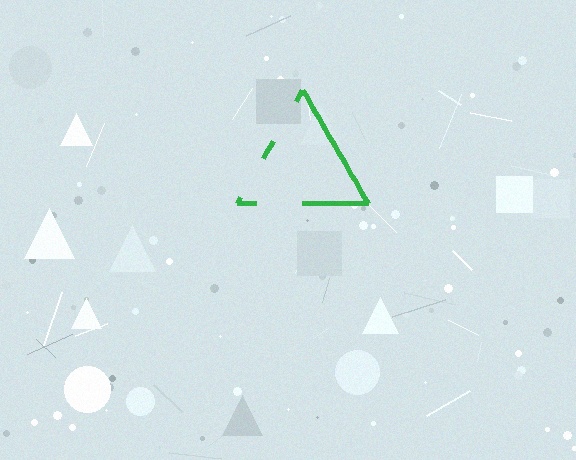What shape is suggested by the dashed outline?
The dashed outline suggests a triangle.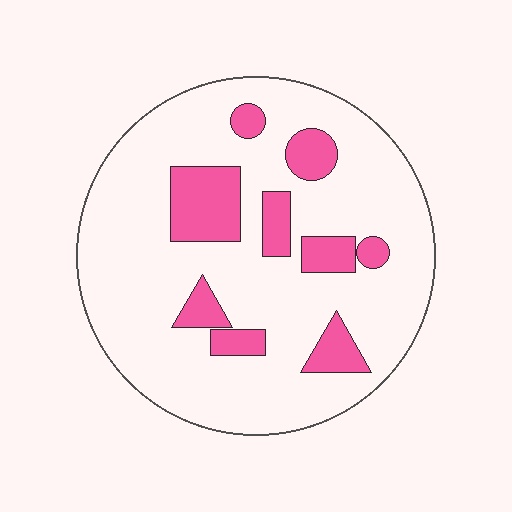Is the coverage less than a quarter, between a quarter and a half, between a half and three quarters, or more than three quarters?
Less than a quarter.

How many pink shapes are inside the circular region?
9.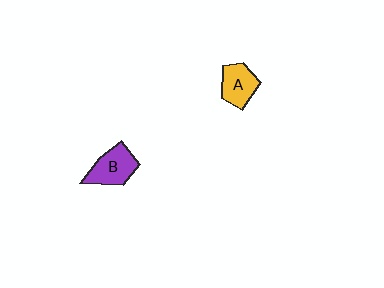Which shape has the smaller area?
Shape A (yellow).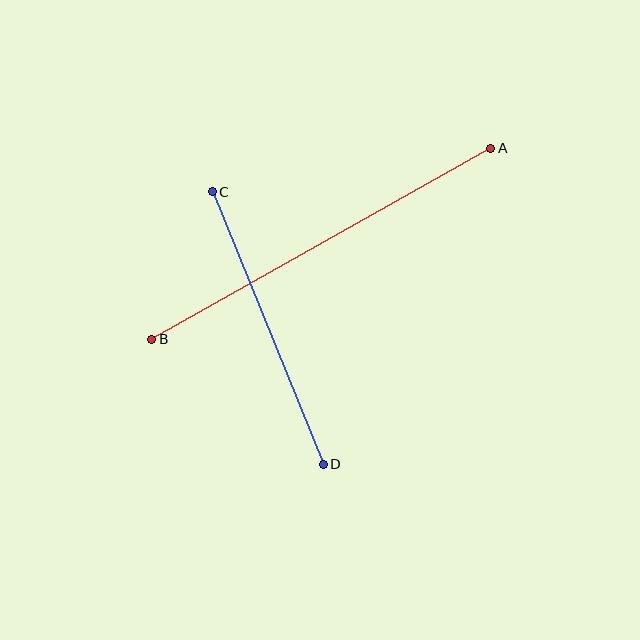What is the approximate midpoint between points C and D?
The midpoint is at approximately (268, 328) pixels.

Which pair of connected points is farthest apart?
Points A and B are farthest apart.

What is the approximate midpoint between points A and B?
The midpoint is at approximately (321, 244) pixels.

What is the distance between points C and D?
The distance is approximately 295 pixels.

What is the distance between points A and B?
The distance is approximately 389 pixels.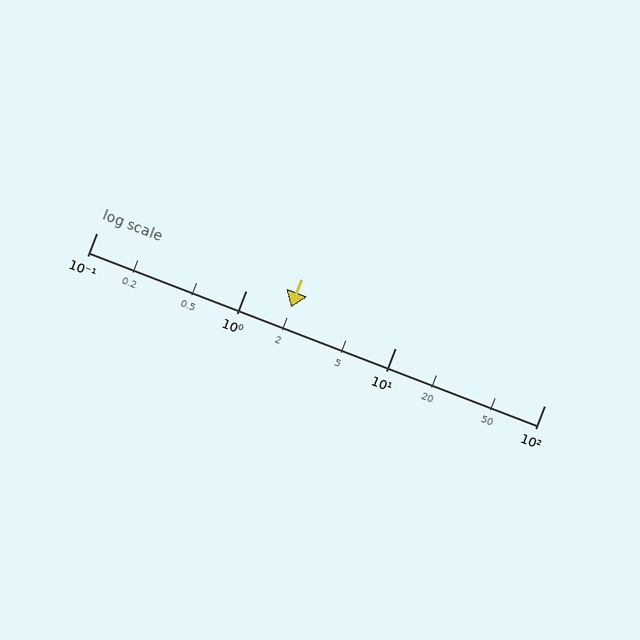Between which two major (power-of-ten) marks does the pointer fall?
The pointer is between 1 and 10.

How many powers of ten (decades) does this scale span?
The scale spans 3 decades, from 0.1 to 100.